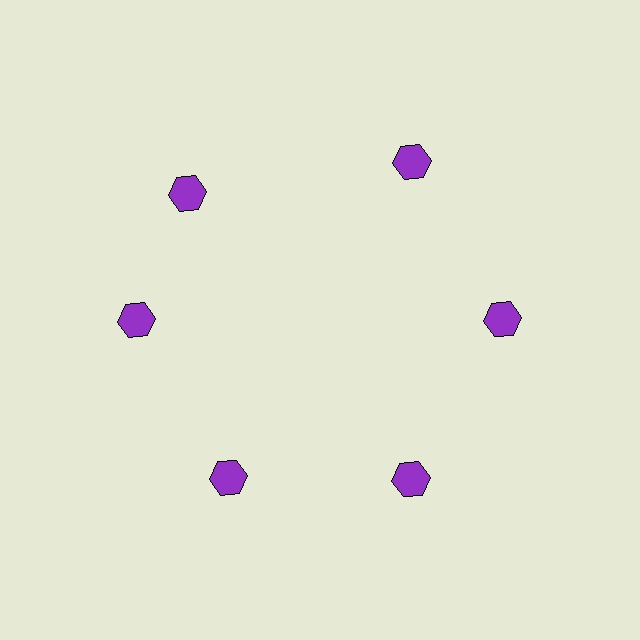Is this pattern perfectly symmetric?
No. The 6 purple hexagons are arranged in a ring, but one element near the 11 o'clock position is rotated out of alignment along the ring, breaking the 6-fold rotational symmetry.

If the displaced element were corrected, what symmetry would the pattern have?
It would have 6-fold rotational symmetry — the pattern would map onto itself every 60 degrees.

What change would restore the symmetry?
The symmetry would be restored by rotating it back into even spacing with its neighbors so that all 6 hexagons sit at equal angles and equal distance from the center.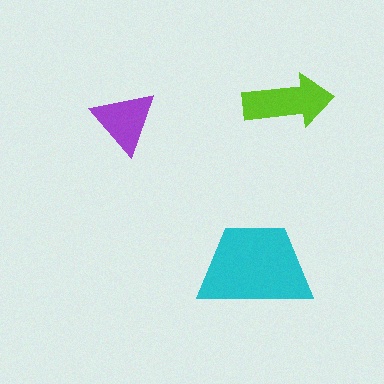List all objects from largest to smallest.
The cyan trapezoid, the lime arrow, the purple triangle.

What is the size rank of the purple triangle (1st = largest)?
3rd.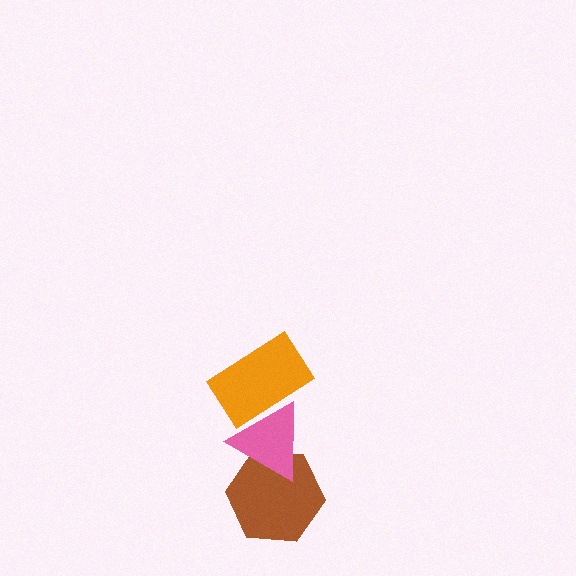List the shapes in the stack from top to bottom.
From top to bottom: the orange rectangle, the pink triangle, the brown hexagon.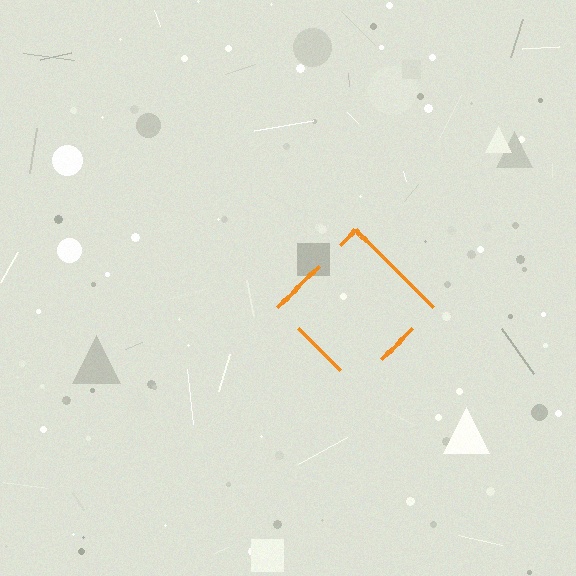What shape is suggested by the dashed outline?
The dashed outline suggests a diamond.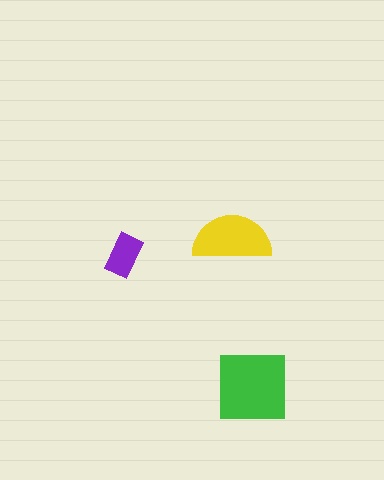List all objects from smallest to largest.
The purple rectangle, the yellow semicircle, the green square.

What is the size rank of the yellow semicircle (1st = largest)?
2nd.